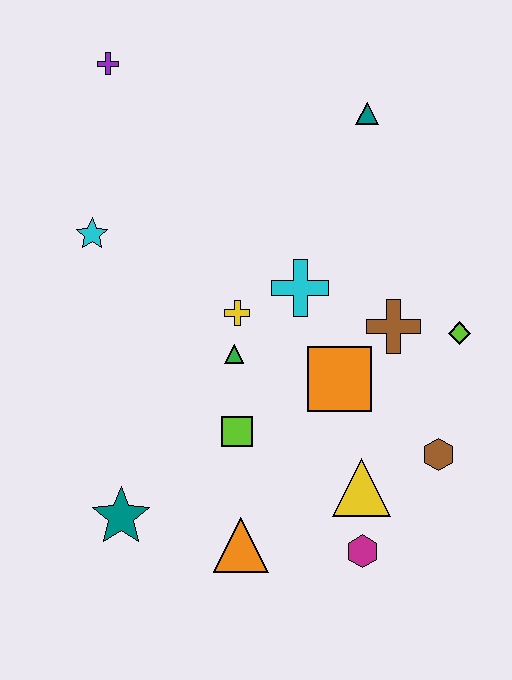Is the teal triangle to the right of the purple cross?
Yes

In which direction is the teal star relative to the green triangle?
The teal star is below the green triangle.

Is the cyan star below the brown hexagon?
No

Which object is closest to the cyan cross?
The yellow cross is closest to the cyan cross.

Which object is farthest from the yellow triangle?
The purple cross is farthest from the yellow triangle.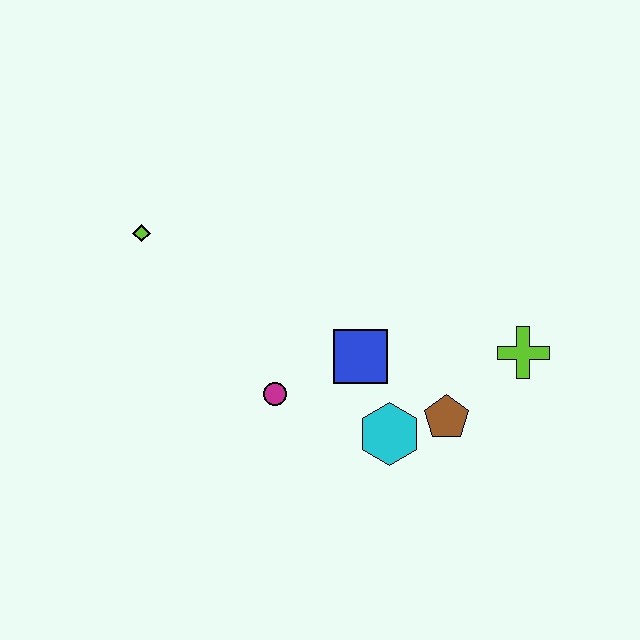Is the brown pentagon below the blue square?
Yes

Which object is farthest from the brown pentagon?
The lime diamond is farthest from the brown pentagon.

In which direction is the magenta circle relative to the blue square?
The magenta circle is to the left of the blue square.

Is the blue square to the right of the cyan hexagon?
No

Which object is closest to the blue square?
The cyan hexagon is closest to the blue square.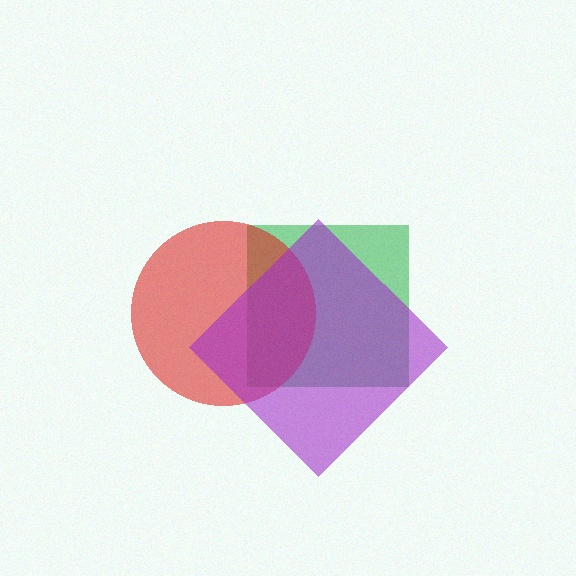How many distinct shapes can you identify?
There are 3 distinct shapes: a green square, a red circle, a purple diamond.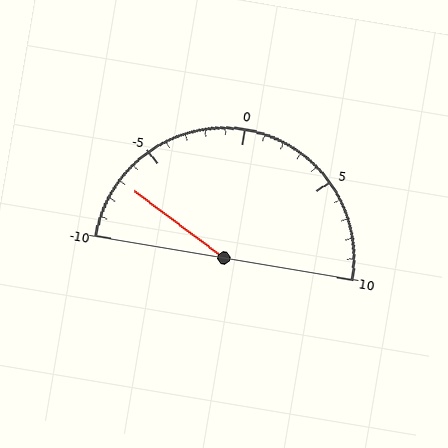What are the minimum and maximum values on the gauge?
The gauge ranges from -10 to 10.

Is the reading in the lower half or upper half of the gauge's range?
The reading is in the lower half of the range (-10 to 10).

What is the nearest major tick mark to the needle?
The nearest major tick mark is -5.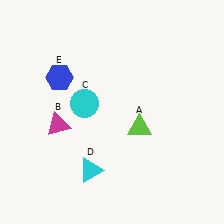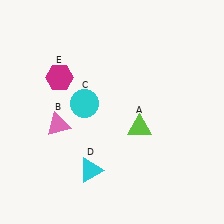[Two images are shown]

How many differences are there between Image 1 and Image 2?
There are 2 differences between the two images.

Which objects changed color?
B changed from magenta to pink. E changed from blue to magenta.